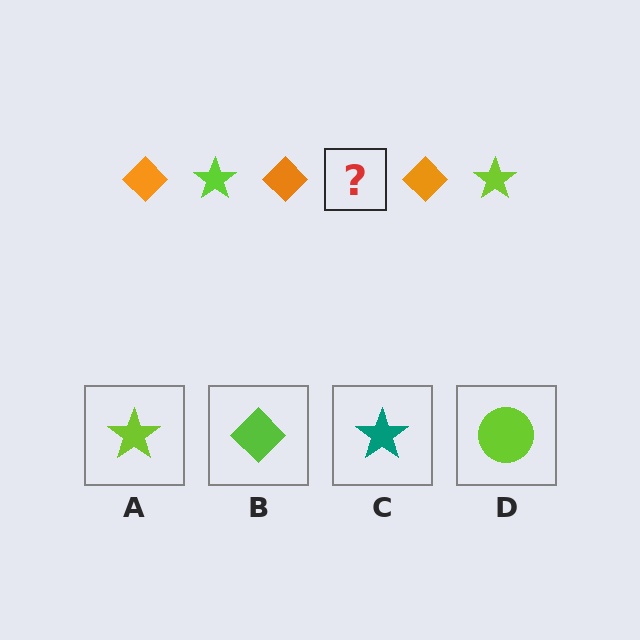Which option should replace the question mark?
Option A.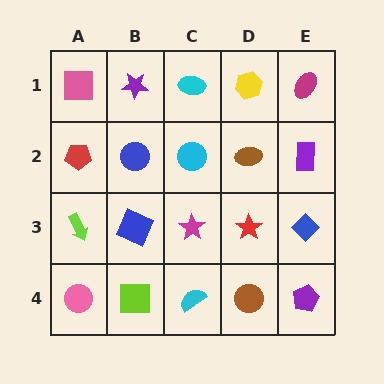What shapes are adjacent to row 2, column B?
A purple star (row 1, column B), a blue square (row 3, column B), a red pentagon (row 2, column A), a cyan circle (row 2, column C).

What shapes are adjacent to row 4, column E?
A blue diamond (row 3, column E), a brown circle (row 4, column D).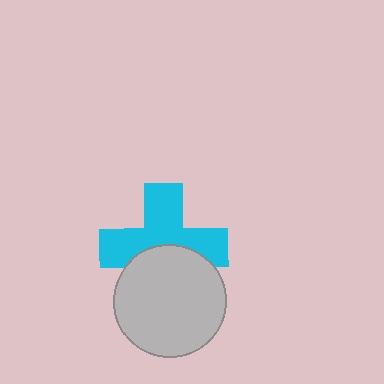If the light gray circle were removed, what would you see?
You would see the complete cyan cross.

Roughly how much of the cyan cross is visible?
About half of it is visible (roughly 62%).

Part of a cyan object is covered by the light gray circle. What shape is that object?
It is a cross.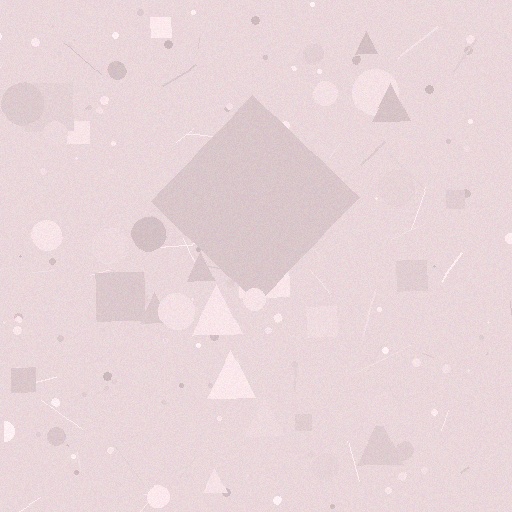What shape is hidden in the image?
A diamond is hidden in the image.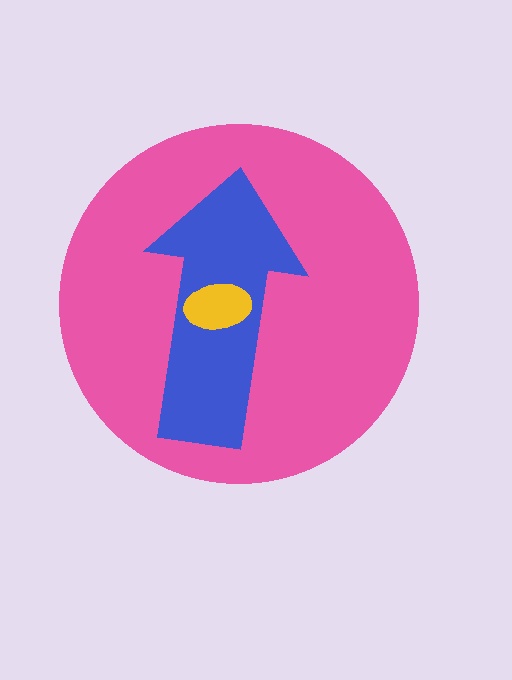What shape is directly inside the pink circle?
The blue arrow.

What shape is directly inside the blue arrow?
The yellow ellipse.